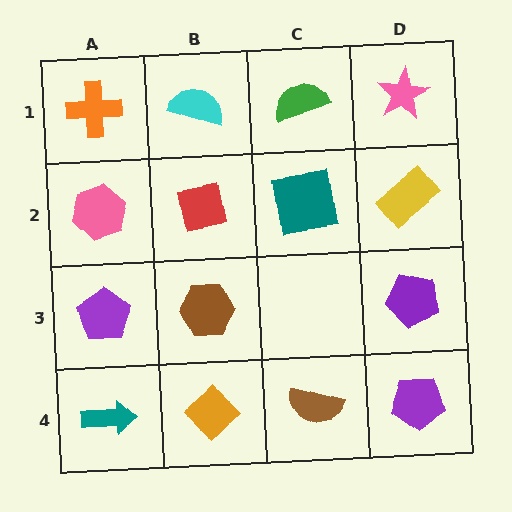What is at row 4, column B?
An orange diamond.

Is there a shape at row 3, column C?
No, that cell is empty.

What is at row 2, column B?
A red square.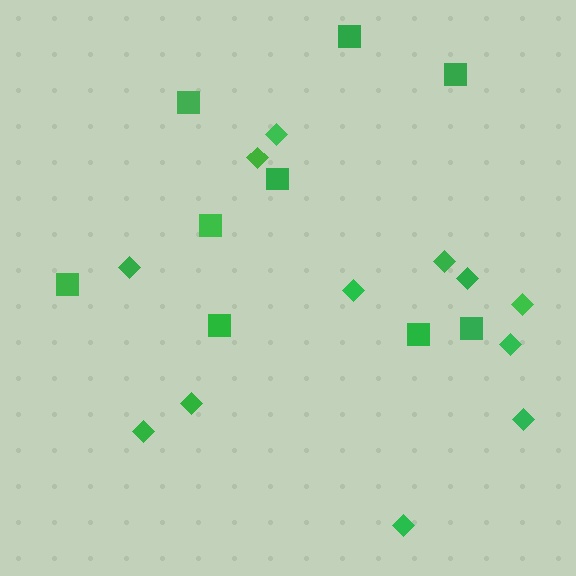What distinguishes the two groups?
There are 2 groups: one group of squares (9) and one group of diamonds (12).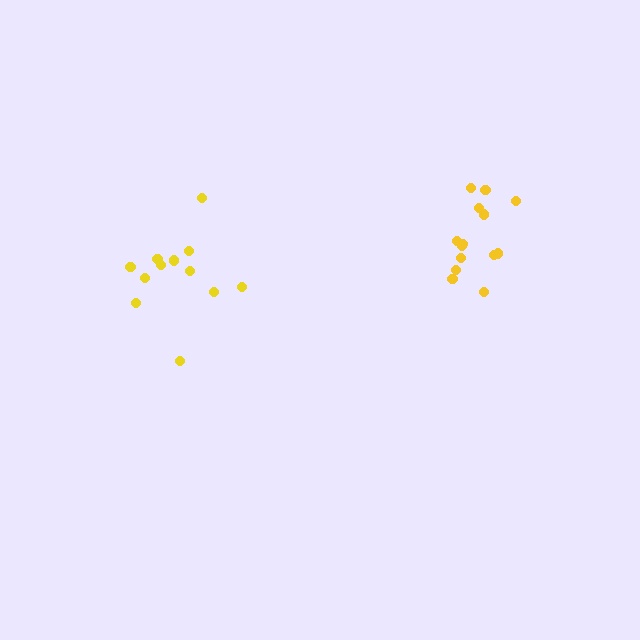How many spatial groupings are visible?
There are 2 spatial groupings.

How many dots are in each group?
Group 1: 12 dots, Group 2: 14 dots (26 total).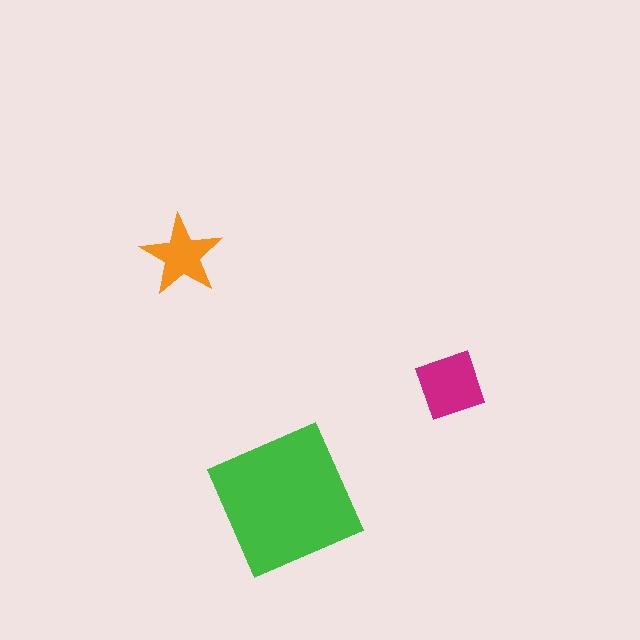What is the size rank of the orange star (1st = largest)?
3rd.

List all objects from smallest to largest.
The orange star, the magenta diamond, the green square.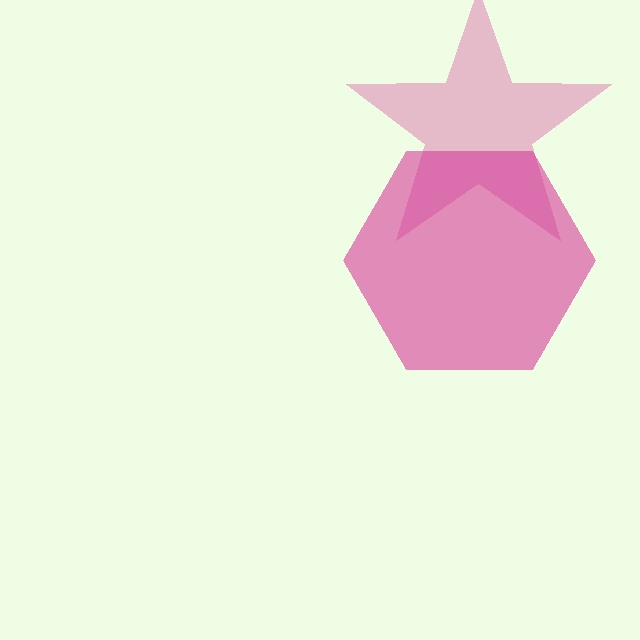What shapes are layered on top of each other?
The layered shapes are: a pink star, a magenta hexagon.